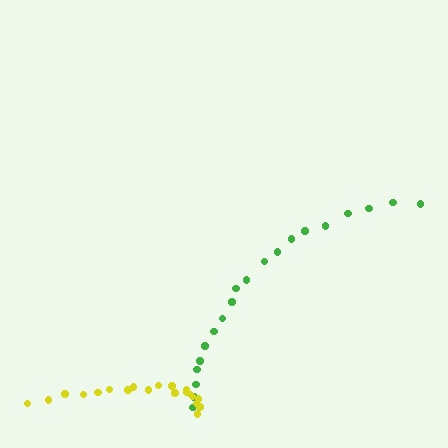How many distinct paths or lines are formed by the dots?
There are 2 distinct paths.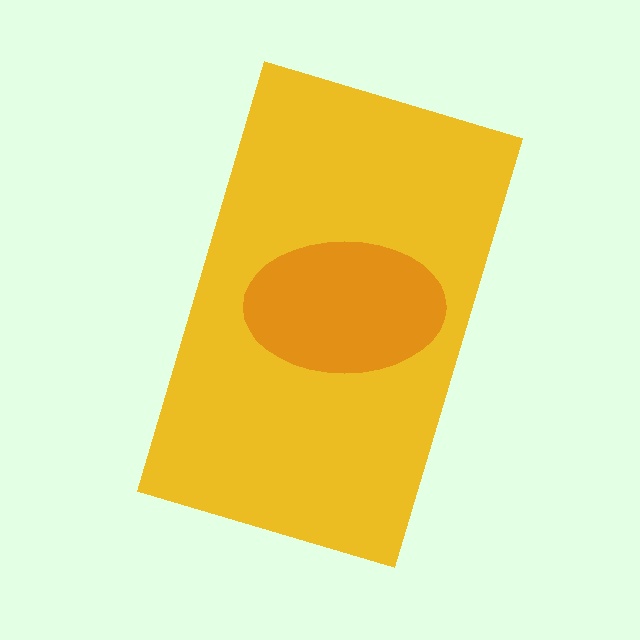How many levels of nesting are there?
2.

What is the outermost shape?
The yellow rectangle.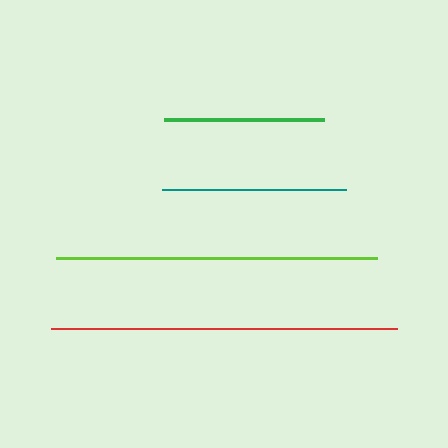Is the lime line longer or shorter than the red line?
The red line is longer than the lime line.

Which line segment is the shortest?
The green line is the shortest at approximately 161 pixels.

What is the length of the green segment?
The green segment is approximately 161 pixels long.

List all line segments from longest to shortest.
From longest to shortest: red, lime, teal, green.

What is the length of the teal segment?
The teal segment is approximately 184 pixels long.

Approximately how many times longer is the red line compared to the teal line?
The red line is approximately 1.9 times the length of the teal line.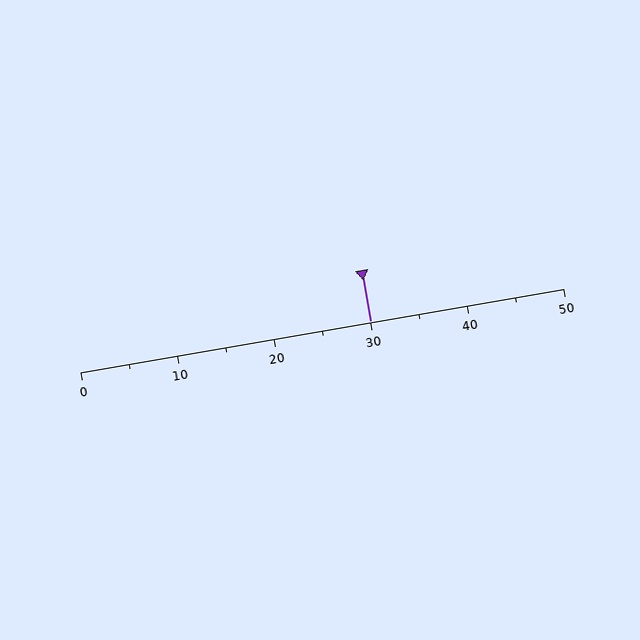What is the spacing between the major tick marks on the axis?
The major ticks are spaced 10 apart.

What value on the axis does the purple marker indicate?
The marker indicates approximately 30.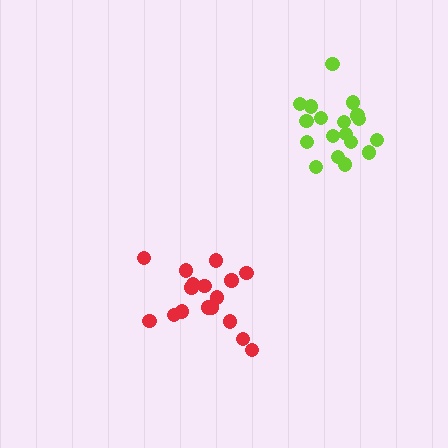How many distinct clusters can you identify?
There are 2 distinct clusters.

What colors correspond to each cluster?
The clusters are colored: lime, red.